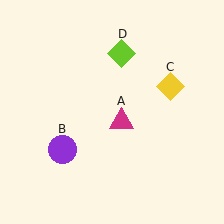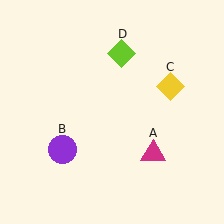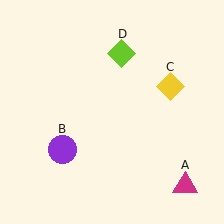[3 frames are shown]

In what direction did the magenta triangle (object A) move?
The magenta triangle (object A) moved down and to the right.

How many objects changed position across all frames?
1 object changed position: magenta triangle (object A).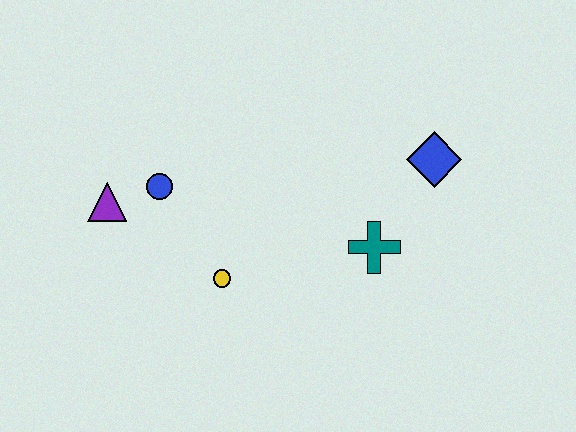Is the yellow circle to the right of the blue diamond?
No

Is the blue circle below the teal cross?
No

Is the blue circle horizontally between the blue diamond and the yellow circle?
No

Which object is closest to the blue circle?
The purple triangle is closest to the blue circle.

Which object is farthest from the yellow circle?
The blue diamond is farthest from the yellow circle.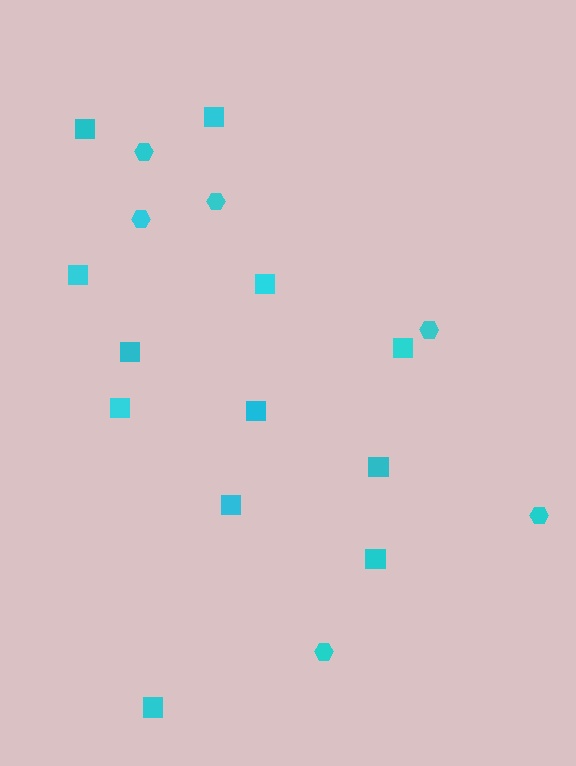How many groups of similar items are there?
There are 2 groups: one group of hexagons (6) and one group of squares (12).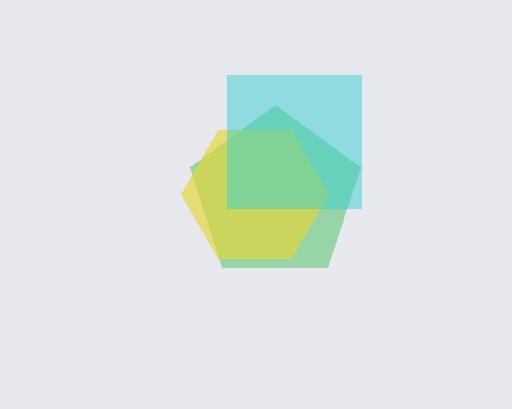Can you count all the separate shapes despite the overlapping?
Yes, there are 3 separate shapes.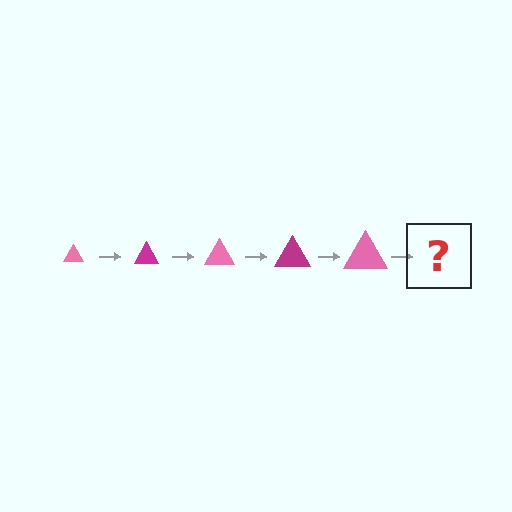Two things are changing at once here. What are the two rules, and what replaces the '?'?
The two rules are that the triangle grows larger each step and the color cycles through pink and magenta. The '?' should be a magenta triangle, larger than the previous one.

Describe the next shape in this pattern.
It should be a magenta triangle, larger than the previous one.